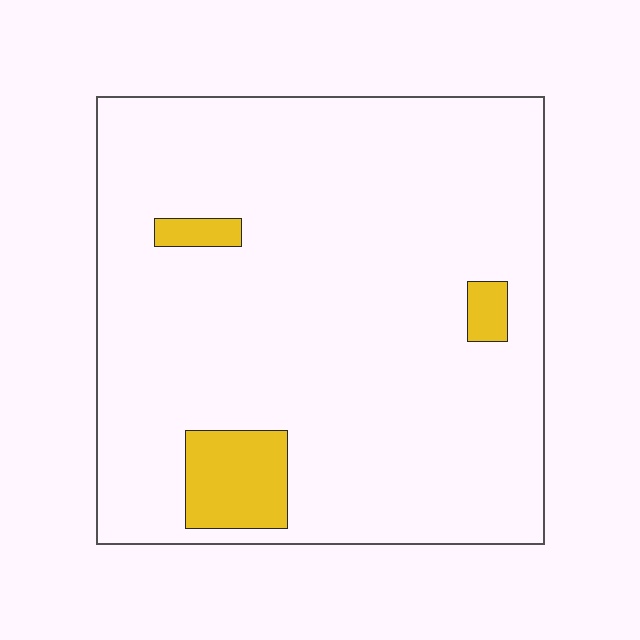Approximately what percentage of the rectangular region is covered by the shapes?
Approximately 10%.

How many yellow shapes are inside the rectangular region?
3.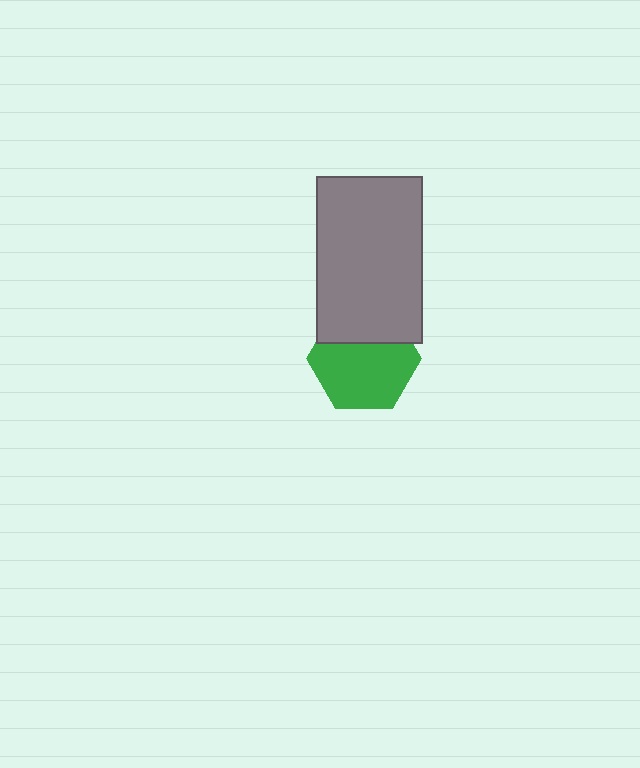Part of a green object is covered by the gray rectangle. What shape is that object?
It is a hexagon.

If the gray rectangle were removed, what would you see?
You would see the complete green hexagon.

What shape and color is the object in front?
The object in front is a gray rectangle.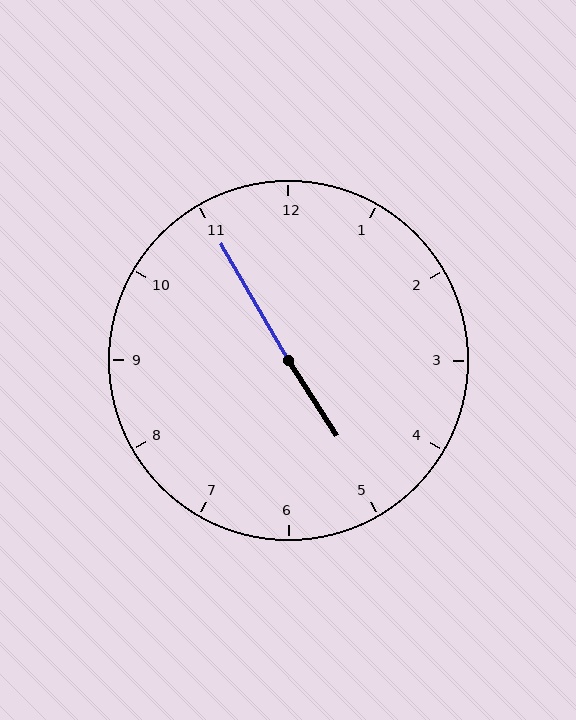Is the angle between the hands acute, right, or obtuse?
It is obtuse.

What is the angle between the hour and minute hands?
Approximately 178 degrees.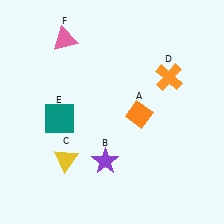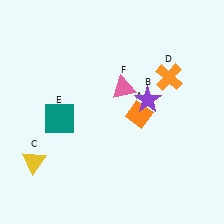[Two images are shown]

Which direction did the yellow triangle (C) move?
The yellow triangle (C) moved left.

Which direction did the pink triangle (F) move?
The pink triangle (F) moved right.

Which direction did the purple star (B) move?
The purple star (B) moved up.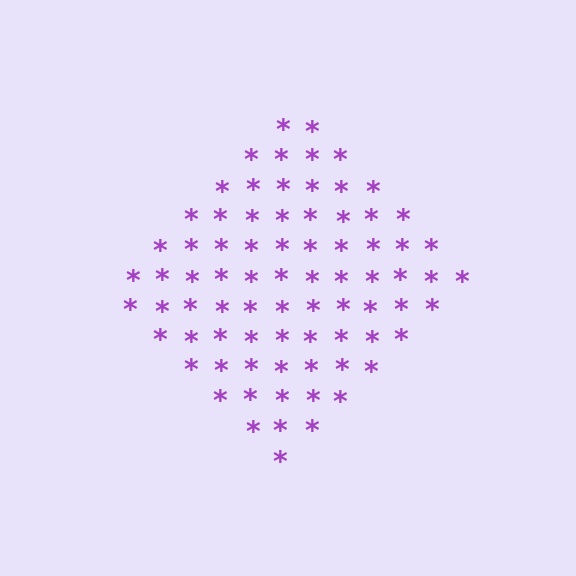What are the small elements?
The small elements are asterisks.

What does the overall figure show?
The overall figure shows a diamond.